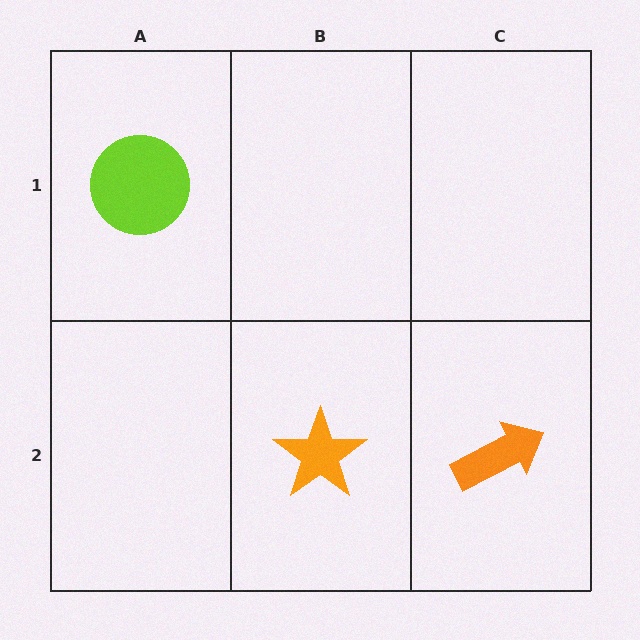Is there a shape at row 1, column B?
No, that cell is empty.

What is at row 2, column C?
An orange arrow.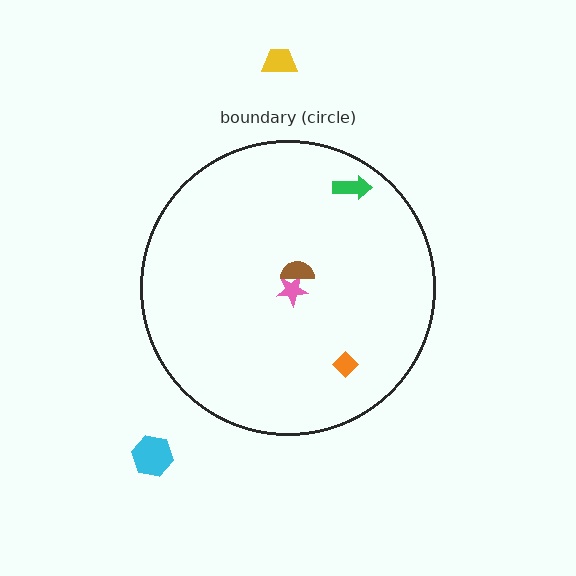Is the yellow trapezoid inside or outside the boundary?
Outside.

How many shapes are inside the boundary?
4 inside, 2 outside.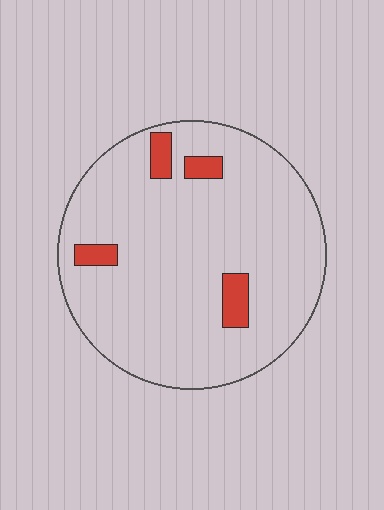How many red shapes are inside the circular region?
4.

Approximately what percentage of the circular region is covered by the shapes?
Approximately 10%.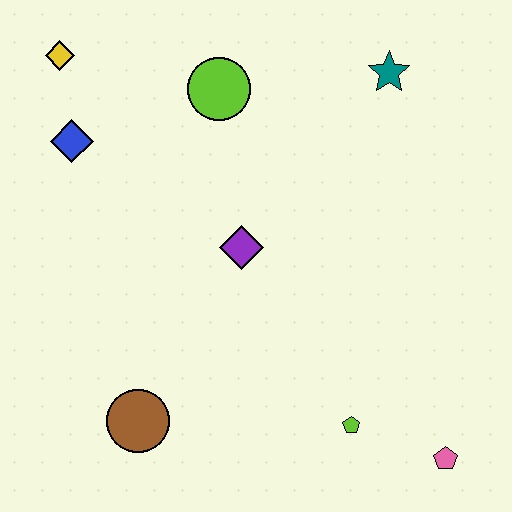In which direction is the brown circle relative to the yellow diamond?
The brown circle is below the yellow diamond.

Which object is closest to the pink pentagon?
The lime pentagon is closest to the pink pentagon.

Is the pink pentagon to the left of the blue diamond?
No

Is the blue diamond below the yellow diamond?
Yes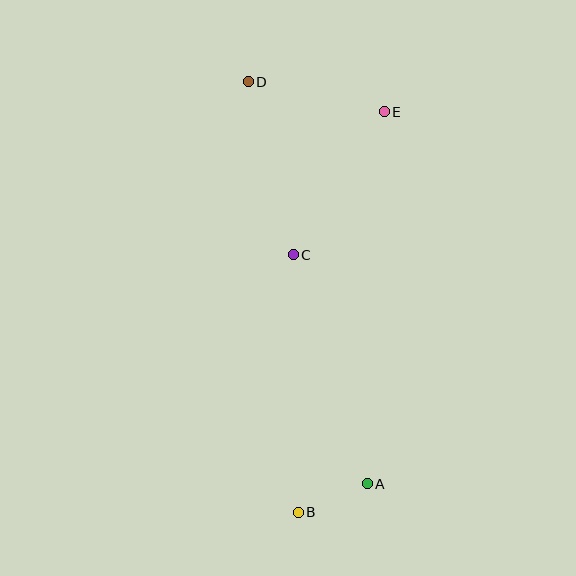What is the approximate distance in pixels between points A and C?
The distance between A and C is approximately 241 pixels.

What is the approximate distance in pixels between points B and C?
The distance between B and C is approximately 257 pixels.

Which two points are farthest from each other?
Points B and D are farthest from each other.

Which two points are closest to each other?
Points A and B are closest to each other.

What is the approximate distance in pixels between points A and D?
The distance between A and D is approximately 419 pixels.